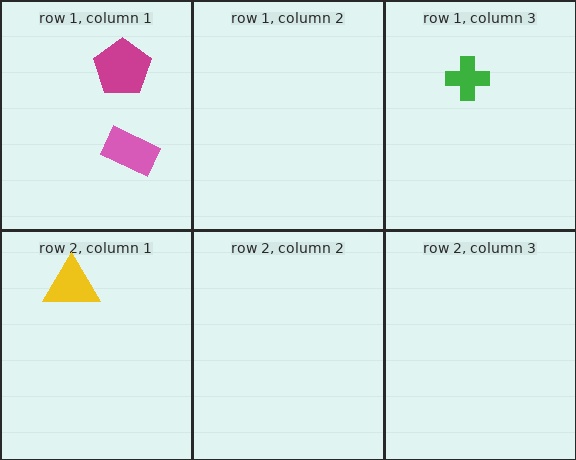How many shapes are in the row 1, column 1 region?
2.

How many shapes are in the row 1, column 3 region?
1.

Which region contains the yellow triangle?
The row 2, column 1 region.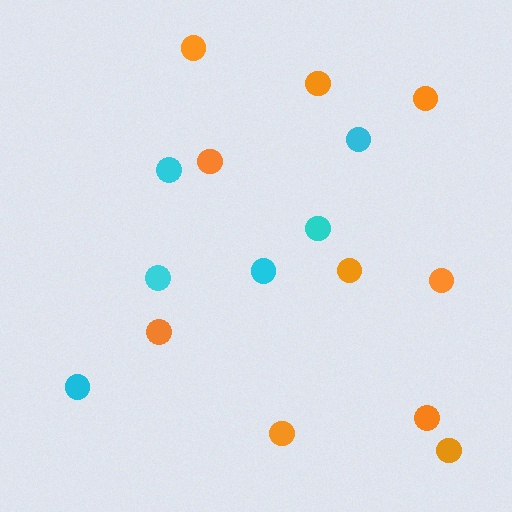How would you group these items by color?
There are 2 groups: one group of orange circles (10) and one group of cyan circles (6).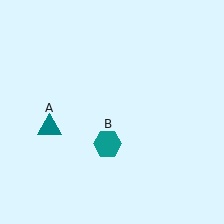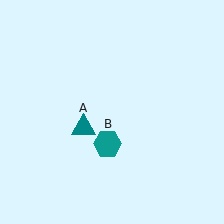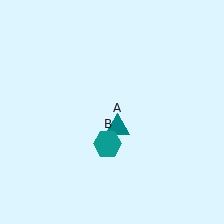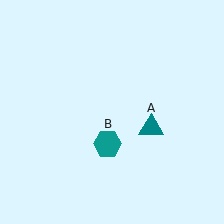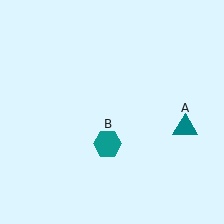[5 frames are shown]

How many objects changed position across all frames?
1 object changed position: teal triangle (object A).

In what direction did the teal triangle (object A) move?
The teal triangle (object A) moved right.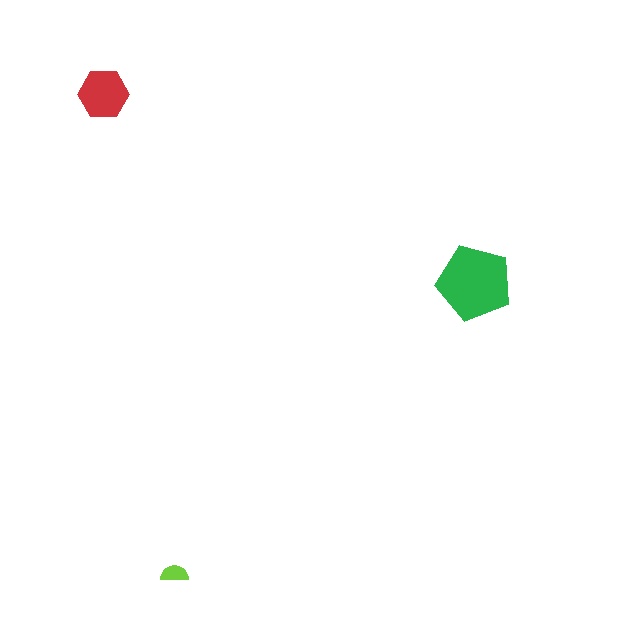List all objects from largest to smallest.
The green pentagon, the red hexagon, the lime semicircle.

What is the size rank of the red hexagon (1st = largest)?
2nd.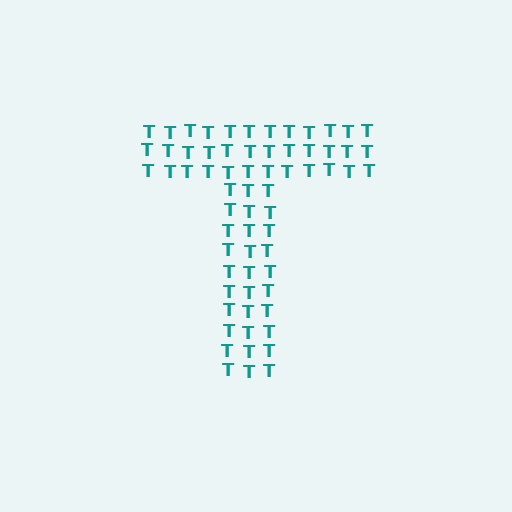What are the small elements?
The small elements are letter T's.